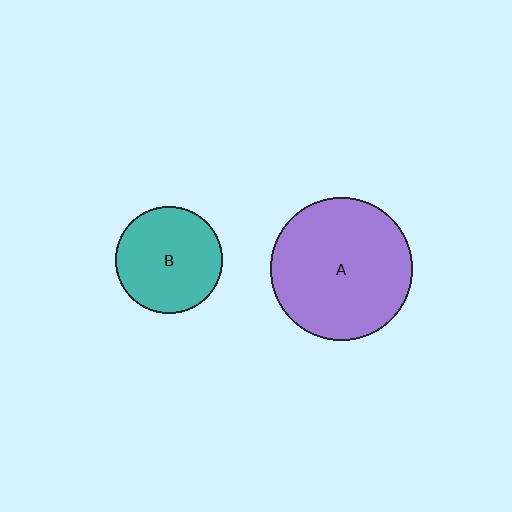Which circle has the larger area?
Circle A (purple).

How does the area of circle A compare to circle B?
Approximately 1.8 times.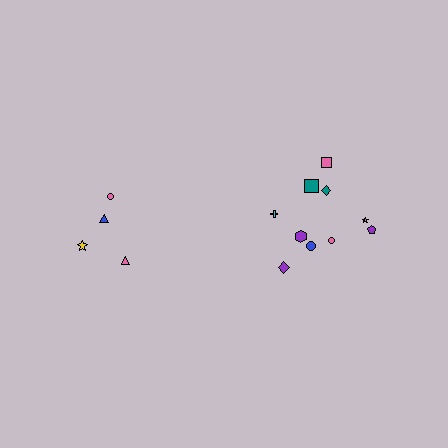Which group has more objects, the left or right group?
The right group.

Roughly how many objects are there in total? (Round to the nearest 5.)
Roughly 15 objects in total.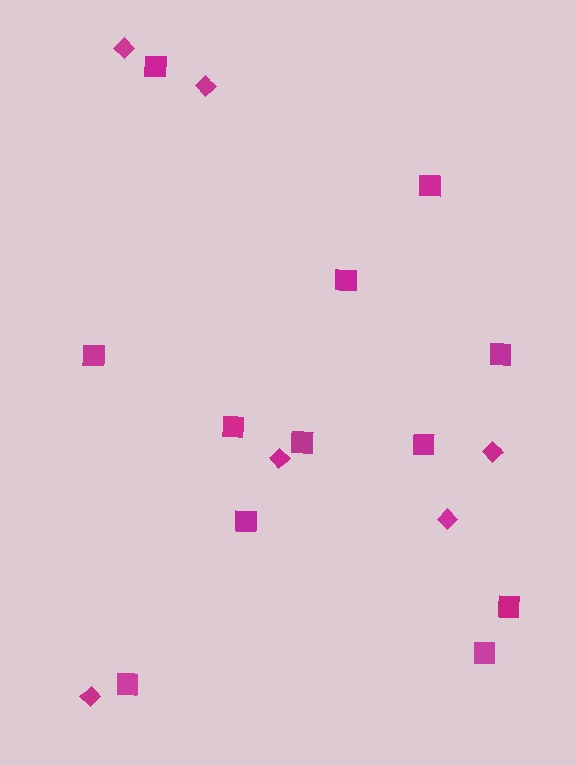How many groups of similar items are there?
There are 2 groups: one group of squares (12) and one group of diamonds (6).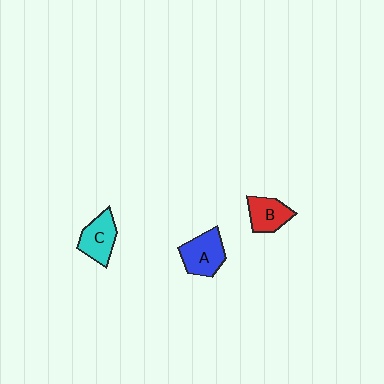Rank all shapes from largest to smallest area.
From largest to smallest: A (blue), C (cyan), B (red).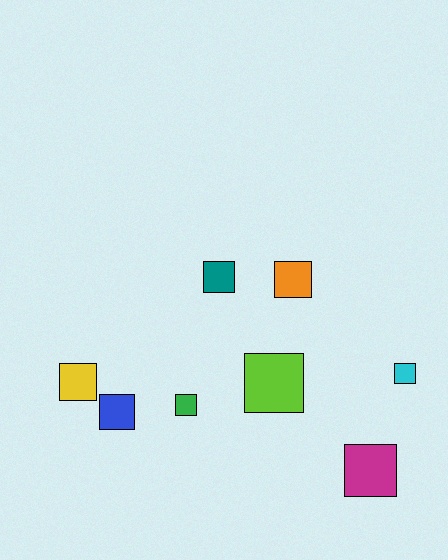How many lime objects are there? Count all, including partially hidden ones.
There is 1 lime object.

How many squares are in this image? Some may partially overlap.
There are 8 squares.